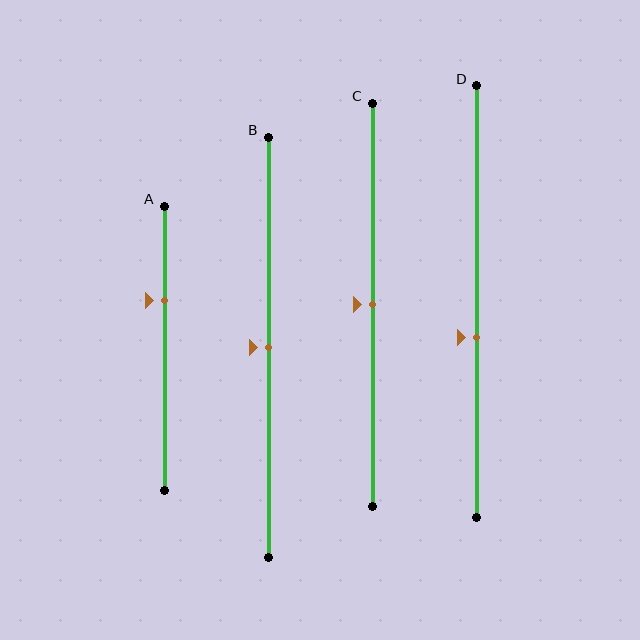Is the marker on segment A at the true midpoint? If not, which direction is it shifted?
No, the marker on segment A is shifted upward by about 17% of the segment length.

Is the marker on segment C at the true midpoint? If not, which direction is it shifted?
Yes, the marker on segment C is at the true midpoint.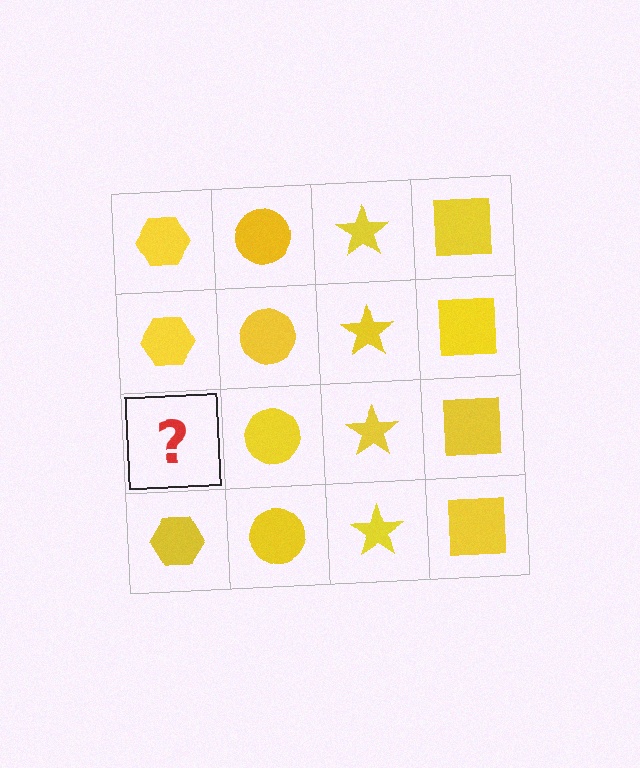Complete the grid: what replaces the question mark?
The question mark should be replaced with a yellow hexagon.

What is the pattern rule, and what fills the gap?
The rule is that each column has a consistent shape. The gap should be filled with a yellow hexagon.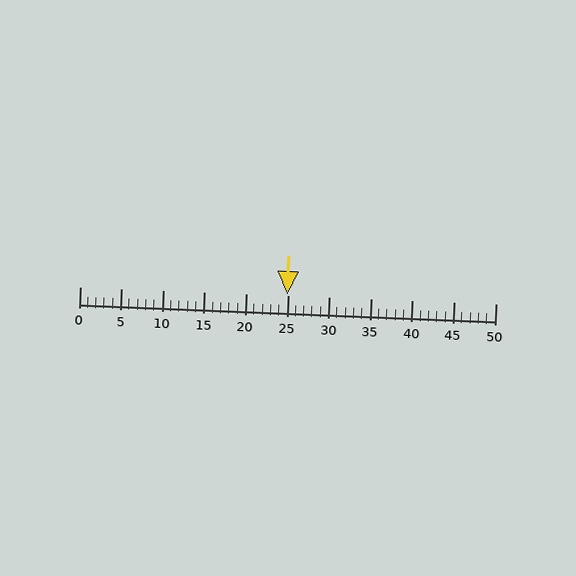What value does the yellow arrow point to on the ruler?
The yellow arrow points to approximately 25.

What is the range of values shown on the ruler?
The ruler shows values from 0 to 50.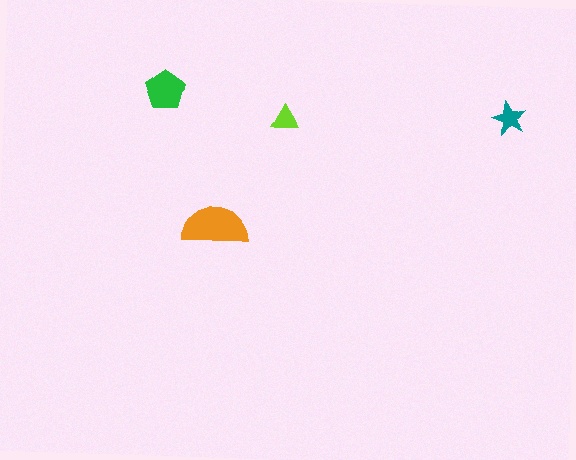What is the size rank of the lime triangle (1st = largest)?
4th.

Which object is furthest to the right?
The teal star is rightmost.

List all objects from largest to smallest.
The orange semicircle, the green pentagon, the teal star, the lime triangle.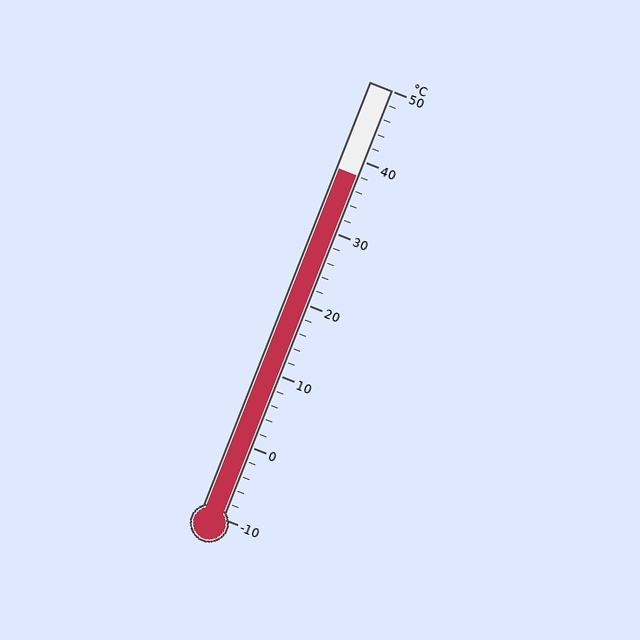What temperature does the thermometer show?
The thermometer shows approximately 38°C.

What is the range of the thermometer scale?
The thermometer scale ranges from -10°C to 50°C.